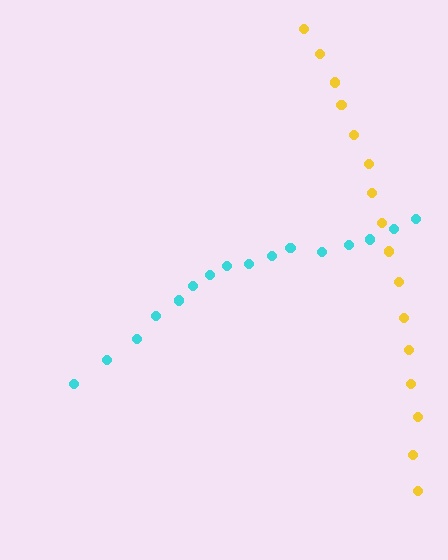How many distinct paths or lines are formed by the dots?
There are 2 distinct paths.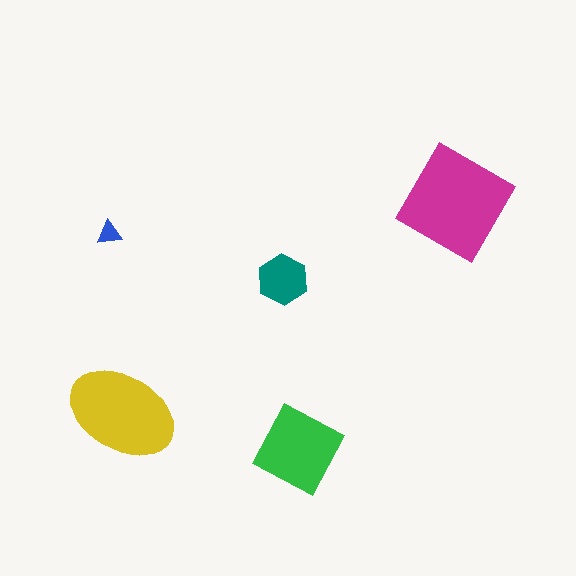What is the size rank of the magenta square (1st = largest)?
1st.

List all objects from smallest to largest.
The blue triangle, the teal hexagon, the green diamond, the yellow ellipse, the magenta square.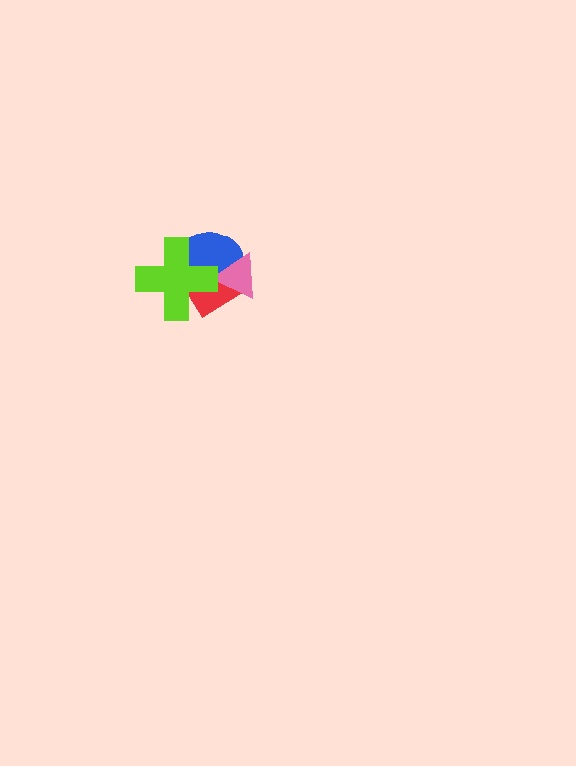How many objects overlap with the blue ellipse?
3 objects overlap with the blue ellipse.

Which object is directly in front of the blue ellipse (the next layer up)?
The pink triangle is directly in front of the blue ellipse.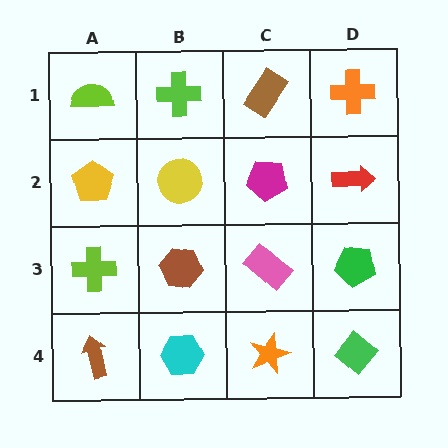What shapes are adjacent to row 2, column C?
A brown rectangle (row 1, column C), a pink rectangle (row 3, column C), a yellow circle (row 2, column B), a red arrow (row 2, column D).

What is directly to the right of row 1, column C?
An orange cross.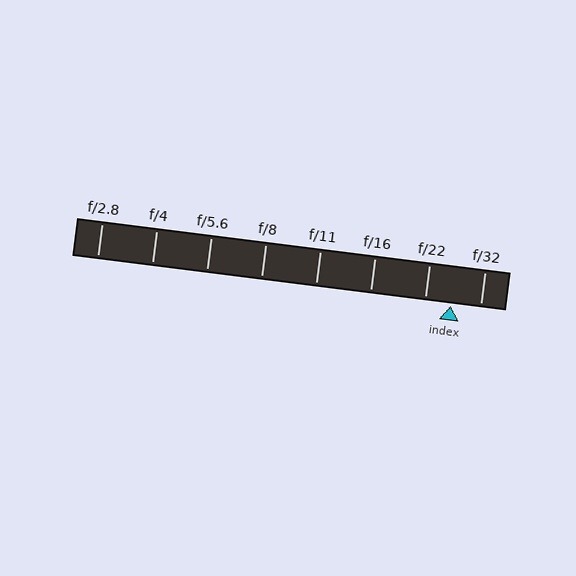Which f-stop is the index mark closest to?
The index mark is closest to f/22.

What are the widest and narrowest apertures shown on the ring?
The widest aperture shown is f/2.8 and the narrowest is f/32.